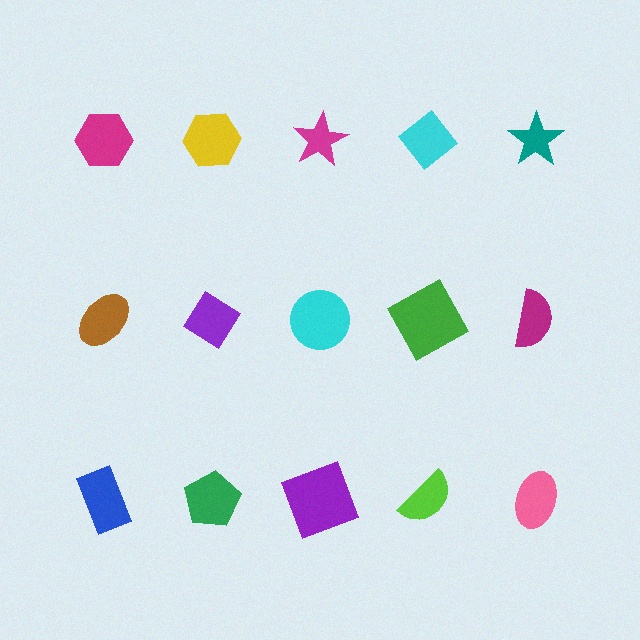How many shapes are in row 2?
5 shapes.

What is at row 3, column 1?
A blue rectangle.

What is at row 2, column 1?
A brown ellipse.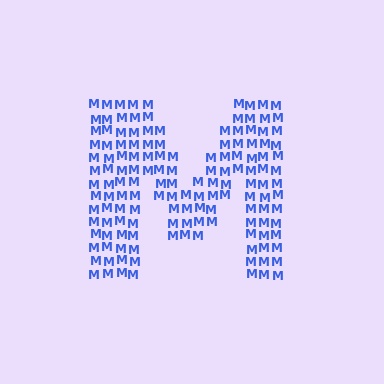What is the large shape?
The large shape is the letter M.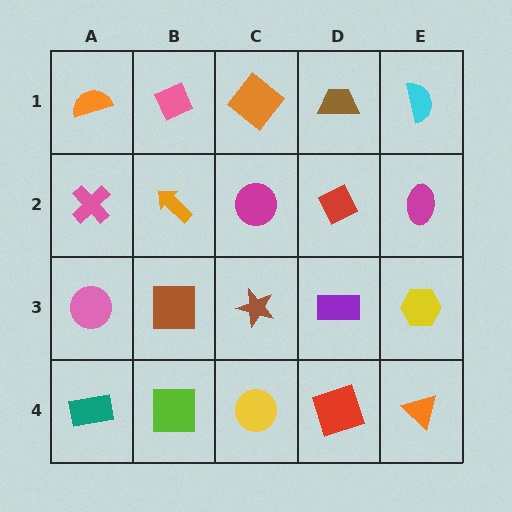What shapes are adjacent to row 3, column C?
A magenta circle (row 2, column C), a yellow circle (row 4, column C), a brown square (row 3, column B), a purple rectangle (row 3, column D).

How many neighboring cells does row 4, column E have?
2.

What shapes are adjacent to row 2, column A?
An orange semicircle (row 1, column A), a pink circle (row 3, column A), an orange arrow (row 2, column B).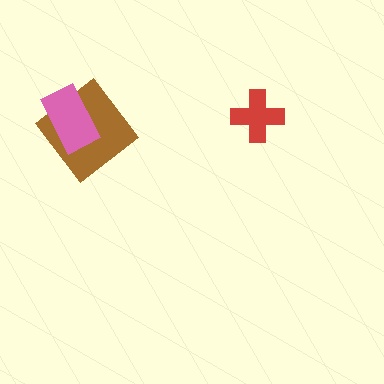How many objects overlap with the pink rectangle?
1 object overlaps with the pink rectangle.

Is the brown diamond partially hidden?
Yes, it is partially covered by another shape.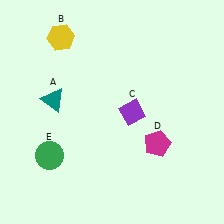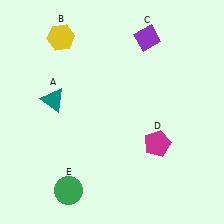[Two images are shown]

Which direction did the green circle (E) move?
The green circle (E) moved down.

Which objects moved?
The objects that moved are: the purple diamond (C), the green circle (E).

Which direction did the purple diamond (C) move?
The purple diamond (C) moved up.